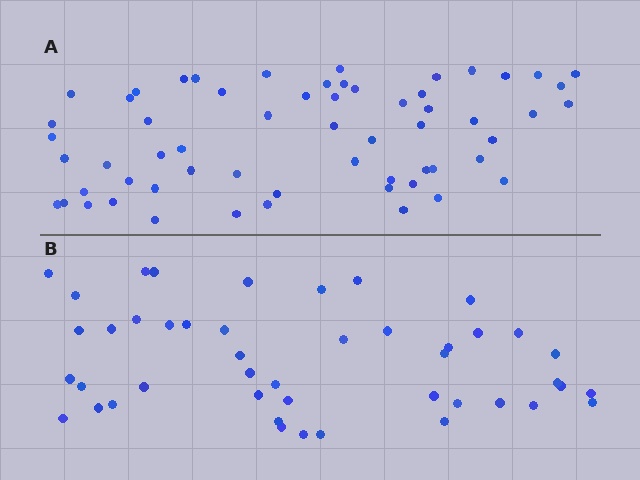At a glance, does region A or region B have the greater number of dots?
Region A (the top region) has more dots.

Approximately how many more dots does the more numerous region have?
Region A has approximately 15 more dots than region B.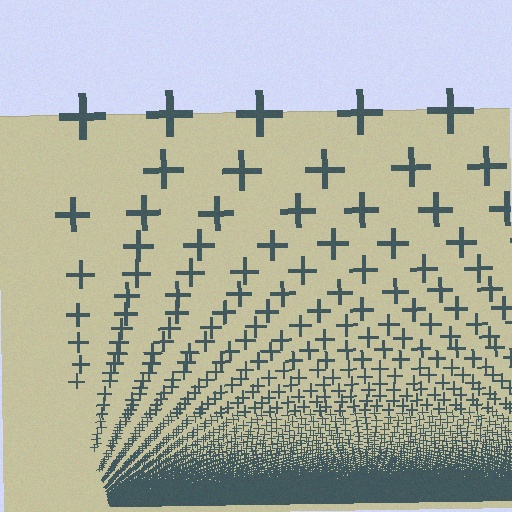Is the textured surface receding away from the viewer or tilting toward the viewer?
The surface appears to tilt toward the viewer. Texture elements get larger and sparser toward the top.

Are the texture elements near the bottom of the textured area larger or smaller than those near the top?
Smaller. The gradient is inverted — elements near the bottom are smaller and denser.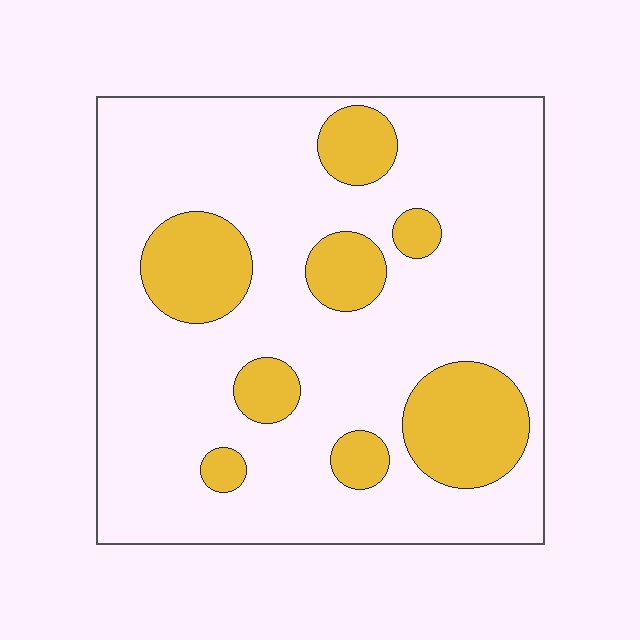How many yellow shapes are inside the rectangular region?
8.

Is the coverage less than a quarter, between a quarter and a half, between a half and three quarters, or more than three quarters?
Less than a quarter.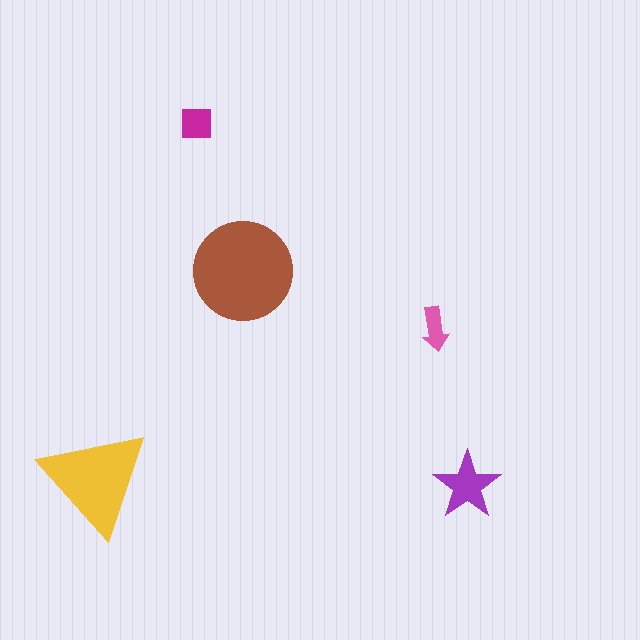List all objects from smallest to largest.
The pink arrow, the magenta square, the purple star, the yellow triangle, the brown circle.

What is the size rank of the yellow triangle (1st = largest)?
2nd.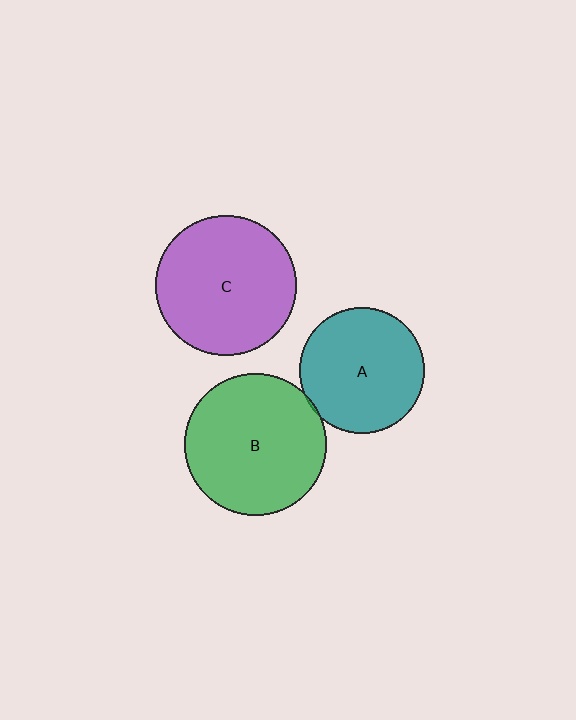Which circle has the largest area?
Circle B (green).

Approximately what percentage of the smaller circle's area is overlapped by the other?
Approximately 5%.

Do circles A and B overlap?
Yes.